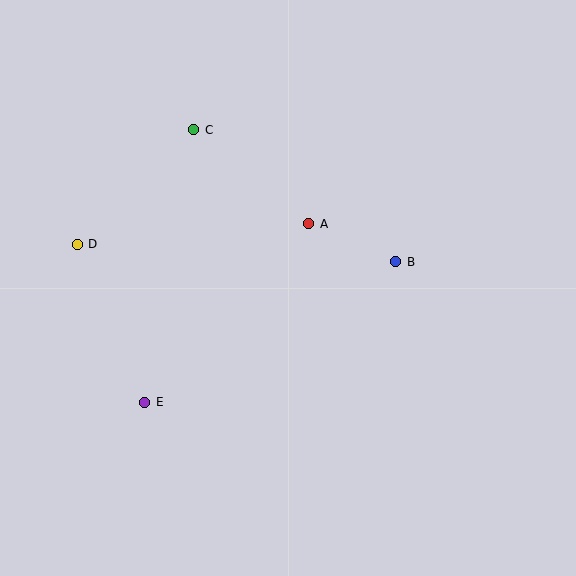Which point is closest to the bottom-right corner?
Point B is closest to the bottom-right corner.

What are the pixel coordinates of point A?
Point A is at (309, 224).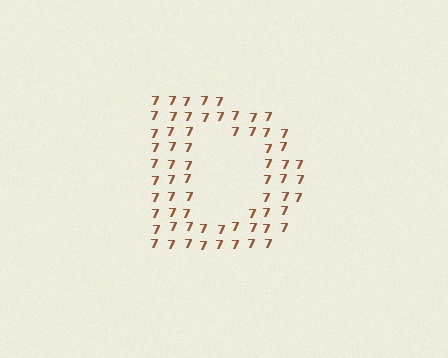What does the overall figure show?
The overall figure shows the letter D.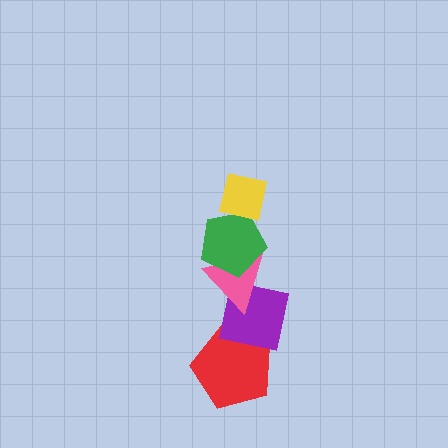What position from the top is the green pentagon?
The green pentagon is 2nd from the top.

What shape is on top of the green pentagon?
The yellow square is on top of the green pentagon.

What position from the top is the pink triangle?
The pink triangle is 3rd from the top.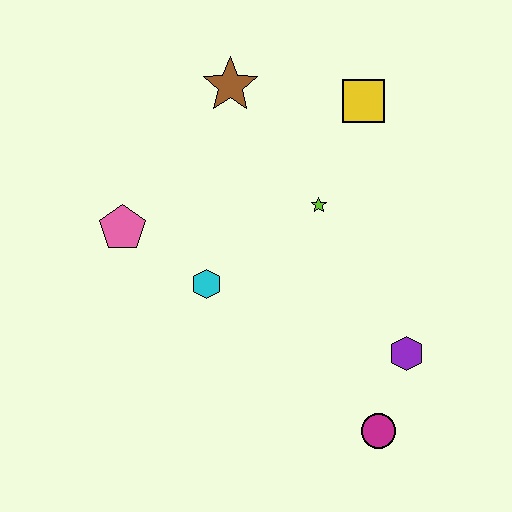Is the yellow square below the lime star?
No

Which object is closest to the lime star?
The yellow square is closest to the lime star.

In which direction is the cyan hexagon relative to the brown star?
The cyan hexagon is below the brown star.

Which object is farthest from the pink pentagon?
The magenta circle is farthest from the pink pentagon.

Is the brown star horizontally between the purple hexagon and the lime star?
No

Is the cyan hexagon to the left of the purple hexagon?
Yes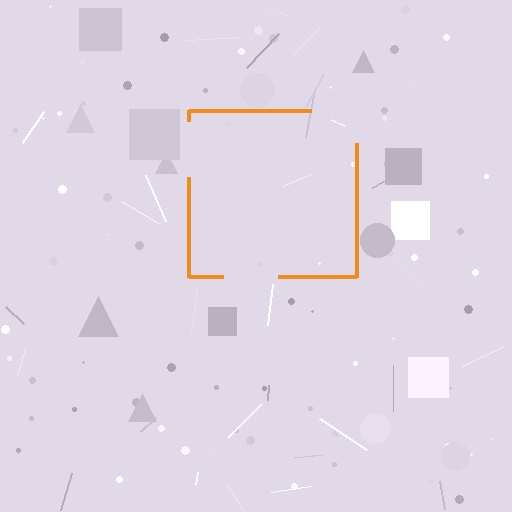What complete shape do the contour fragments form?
The contour fragments form a square.